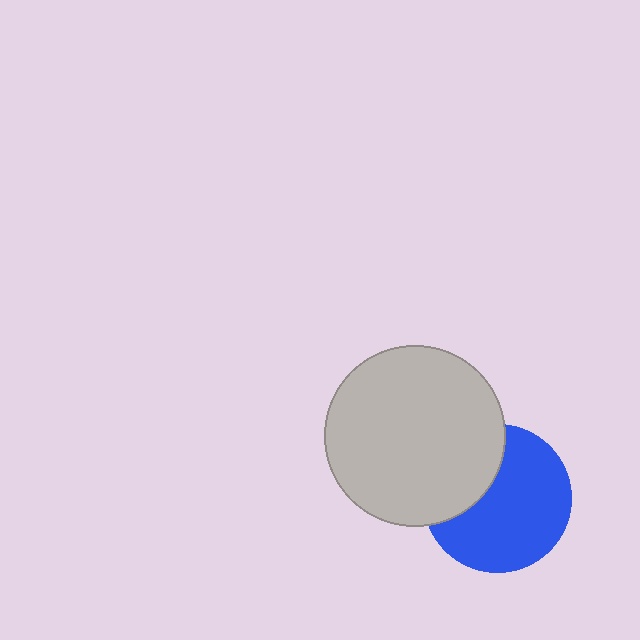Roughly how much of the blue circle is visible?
Most of it is visible (roughly 68%).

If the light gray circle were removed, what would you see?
You would see the complete blue circle.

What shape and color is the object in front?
The object in front is a light gray circle.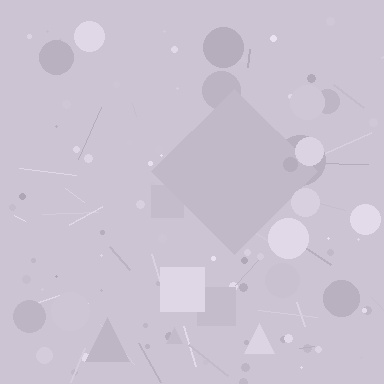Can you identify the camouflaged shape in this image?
The camouflaged shape is a diamond.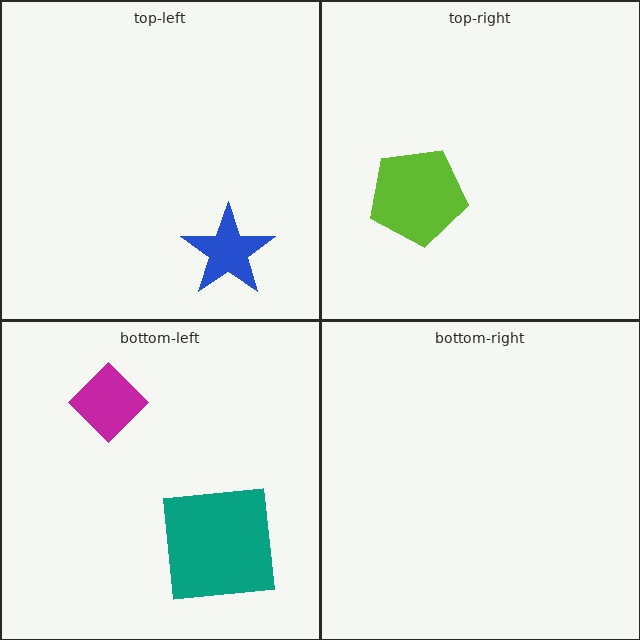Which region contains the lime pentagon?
The top-right region.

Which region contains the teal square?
The bottom-left region.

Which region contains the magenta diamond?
The bottom-left region.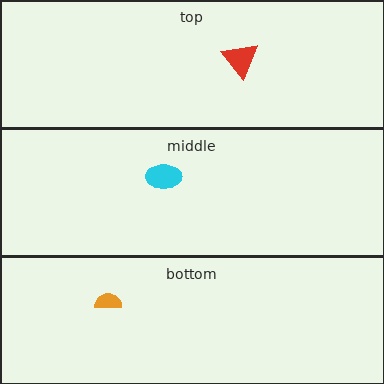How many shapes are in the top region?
1.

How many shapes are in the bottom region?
1.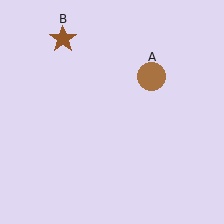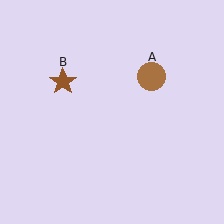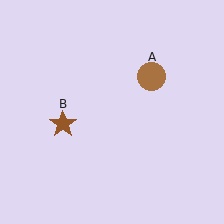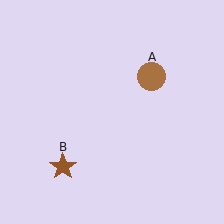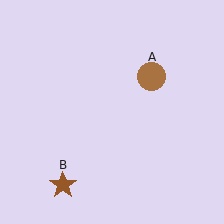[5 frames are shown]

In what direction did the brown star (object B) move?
The brown star (object B) moved down.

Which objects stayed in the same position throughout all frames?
Brown circle (object A) remained stationary.